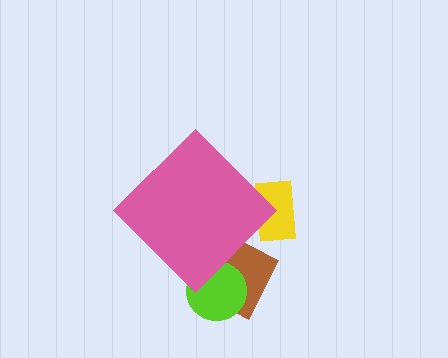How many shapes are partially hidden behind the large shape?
3 shapes are partially hidden.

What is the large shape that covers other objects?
A pink diamond.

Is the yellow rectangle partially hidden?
Yes, the yellow rectangle is partially hidden behind the pink diamond.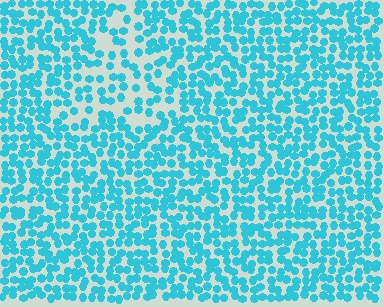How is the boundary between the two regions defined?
The boundary is defined by a change in element density (approximately 1.8x ratio). All elements are the same color, size, and shape.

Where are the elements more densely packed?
The elements are more densely packed outside the triangle boundary.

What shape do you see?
I see a triangle.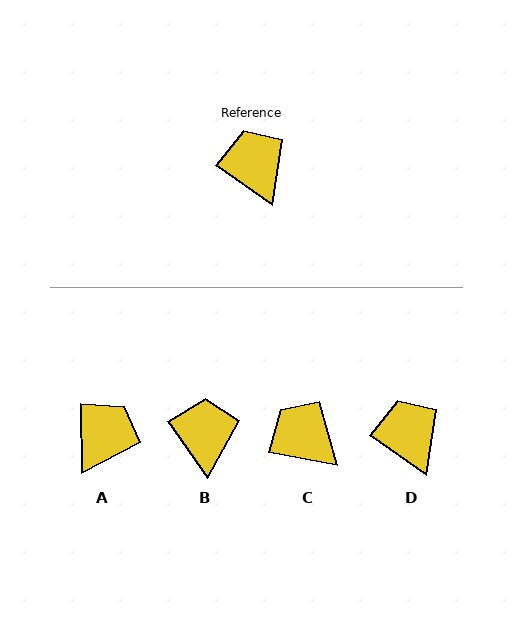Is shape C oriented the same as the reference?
No, it is off by about 24 degrees.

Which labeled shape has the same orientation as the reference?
D.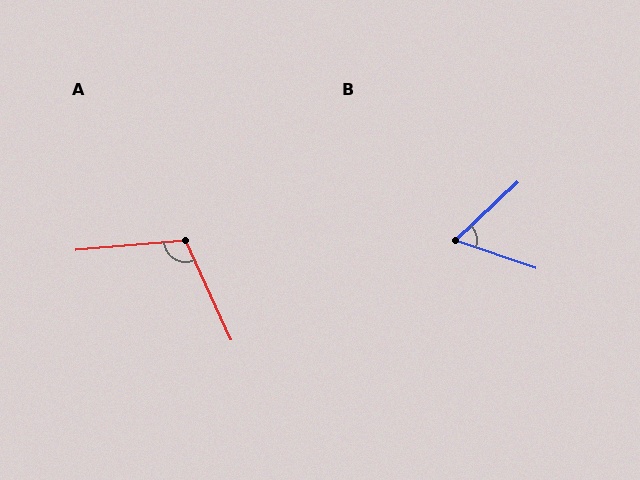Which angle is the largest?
A, at approximately 110 degrees.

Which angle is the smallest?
B, at approximately 62 degrees.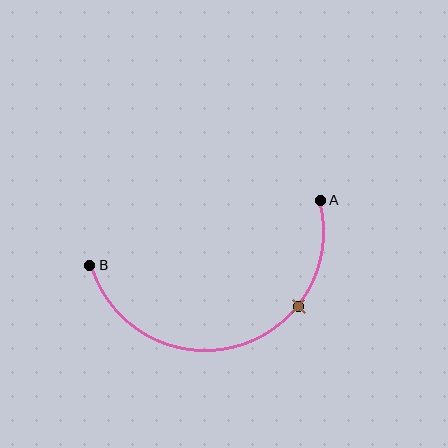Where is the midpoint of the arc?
The arc midpoint is the point on the curve farthest from the straight line joining A and B. It sits below that line.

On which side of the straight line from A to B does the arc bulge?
The arc bulges below the straight line connecting A and B.